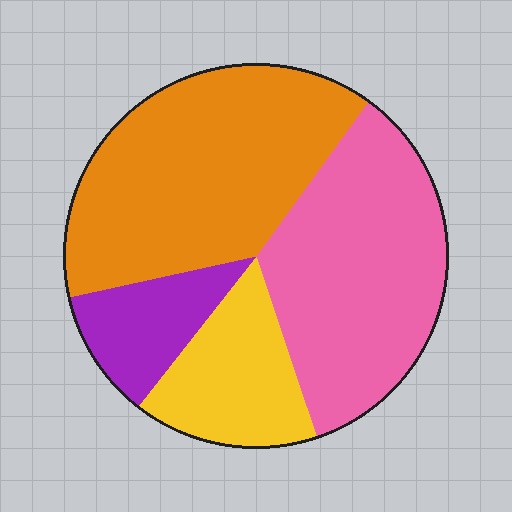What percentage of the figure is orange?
Orange covers around 40% of the figure.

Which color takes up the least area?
Purple, at roughly 10%.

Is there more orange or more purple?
Orange.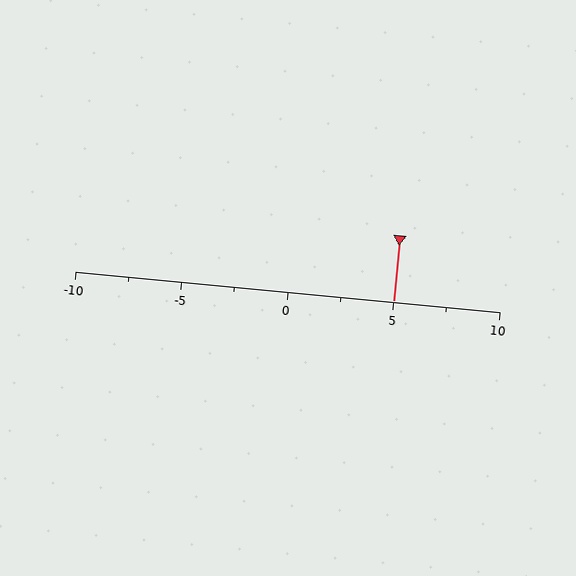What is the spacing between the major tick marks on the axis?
The major ticks are spaced 5 apart.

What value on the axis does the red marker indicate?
The marker indicates approximately 5.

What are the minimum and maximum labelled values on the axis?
The axis runs from -10 to 10.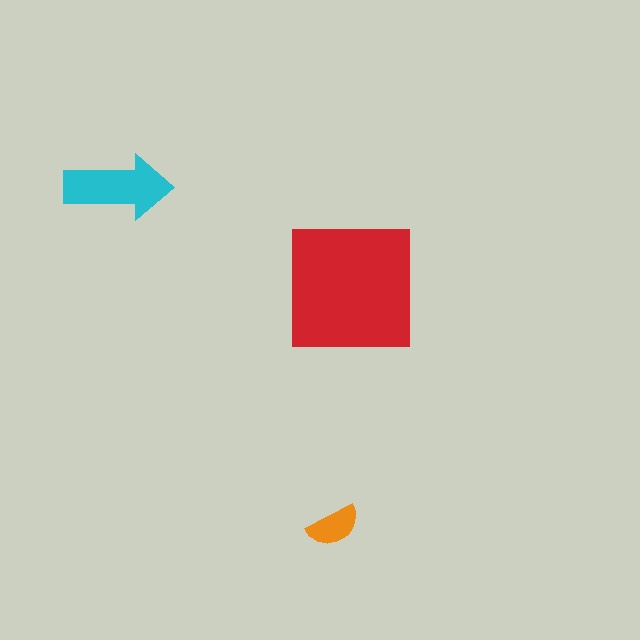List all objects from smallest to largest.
The orange semicircle, the cyan arrow, the red square.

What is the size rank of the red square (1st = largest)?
1st.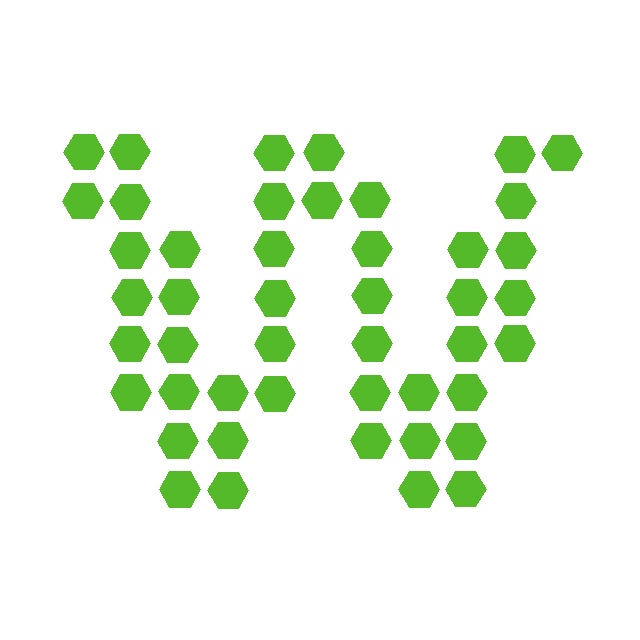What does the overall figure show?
The overall figure shows the letter W.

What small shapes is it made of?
It is made of small hexagons.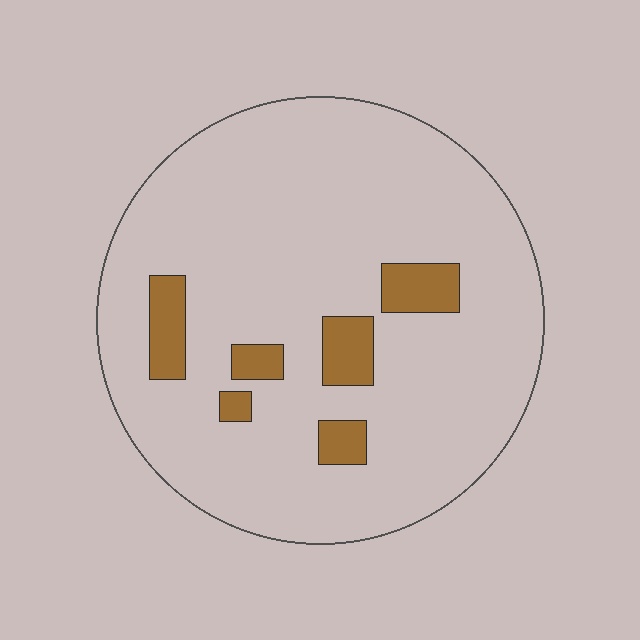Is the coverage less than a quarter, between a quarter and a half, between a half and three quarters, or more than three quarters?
Less than a quarter.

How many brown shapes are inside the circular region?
6.